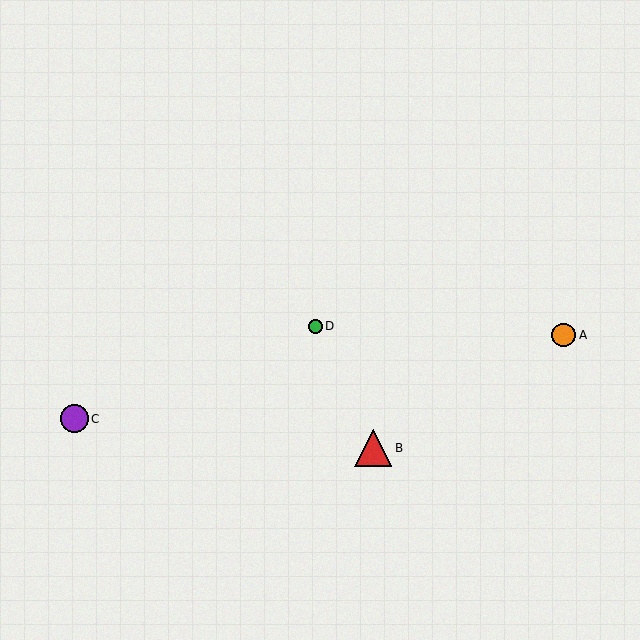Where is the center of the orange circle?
The center of the orange circle is at (564, 335).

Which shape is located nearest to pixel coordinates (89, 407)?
The purple circle (labeled C) at (74, 419) is nearest to that location.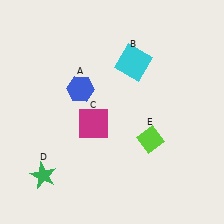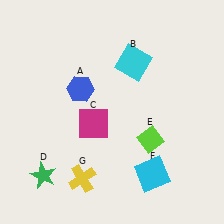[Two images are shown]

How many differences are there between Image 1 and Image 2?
There are 2 differences between the two images.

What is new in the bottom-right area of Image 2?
A cyan square (F) was added in the bottom-right area of Image 2.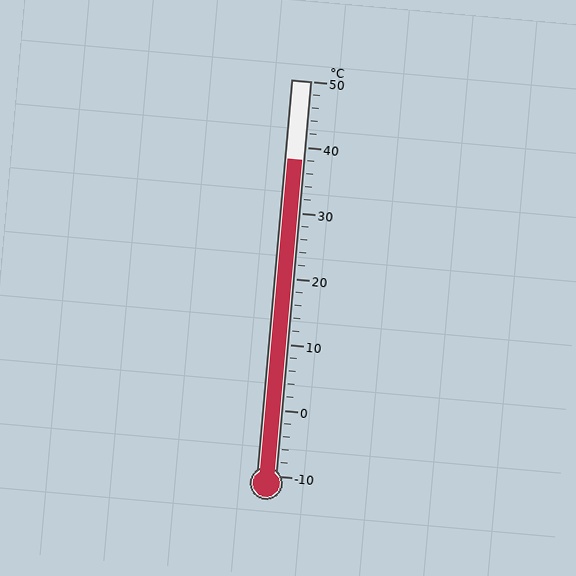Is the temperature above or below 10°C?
The temperature is above 10°C.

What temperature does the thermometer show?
The thermometer shows approximately 38°C.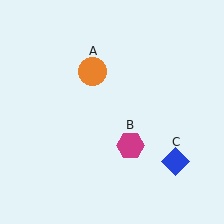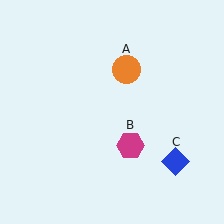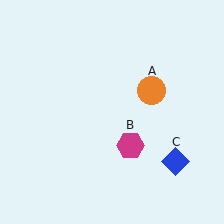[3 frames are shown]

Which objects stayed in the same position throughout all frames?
Magenta hexagon (object B) and blue diamond (object C) remained stationary.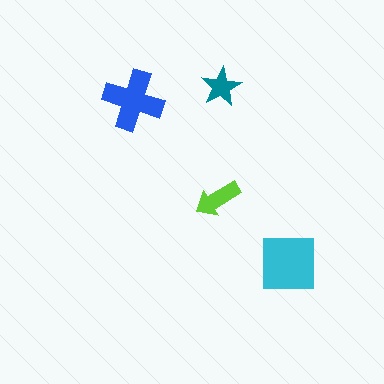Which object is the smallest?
The teal star.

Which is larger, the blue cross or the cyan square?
The cyan square.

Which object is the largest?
The cyan square.